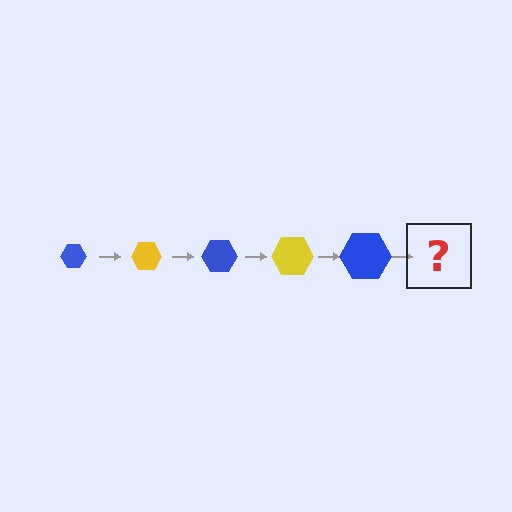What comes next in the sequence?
The next element should be a yellow hexagon, larger than the previous one.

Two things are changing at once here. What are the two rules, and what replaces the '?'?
The two rules are that the hexagon grows larger each step and the color cycles through blue and yellow. The '?' should be a yellow hexagon, larger than the previous one.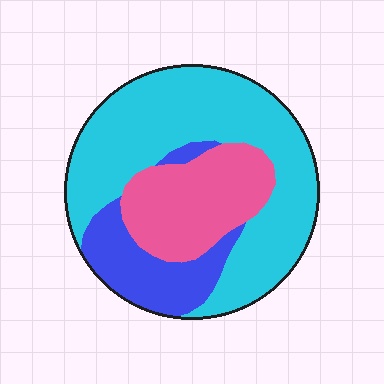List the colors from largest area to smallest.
From largest to smallest: cyan, pink, blue.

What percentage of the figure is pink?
Pink takes up about one quarter (1/4) of the figure.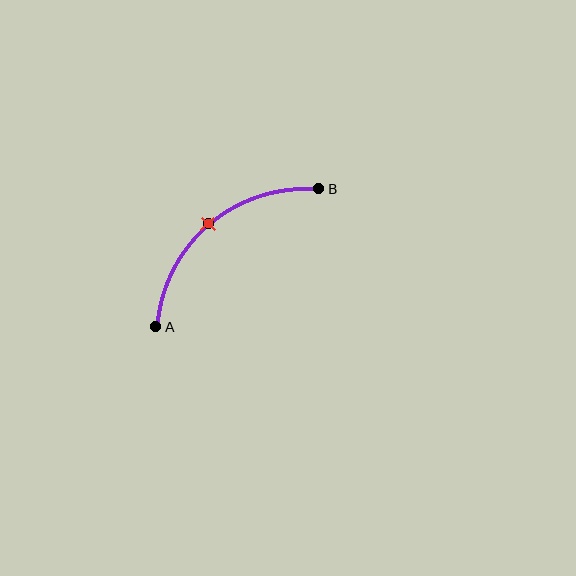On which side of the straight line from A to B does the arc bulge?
The arc bulges above and to the left of the straight line connecting A and B.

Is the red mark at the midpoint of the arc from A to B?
Yes. The red mark lies on the arc at equal arc-length from both A and B — it is the arc midpoint.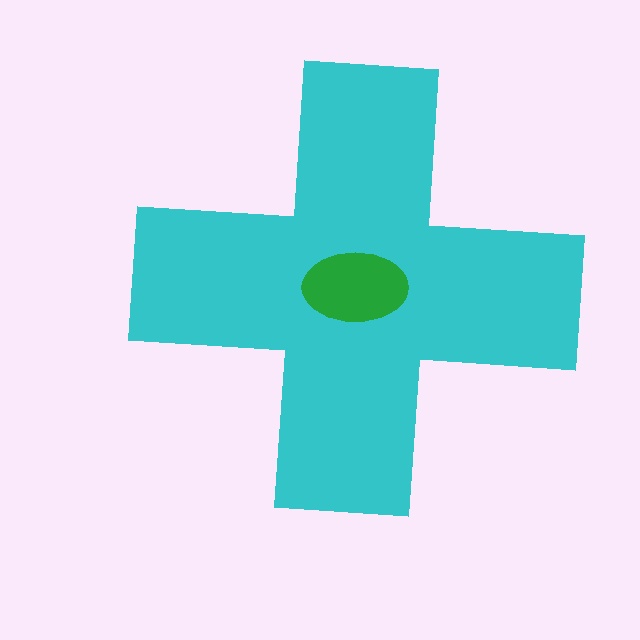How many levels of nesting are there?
2.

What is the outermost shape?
The cyan cross.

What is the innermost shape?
The green ellipse.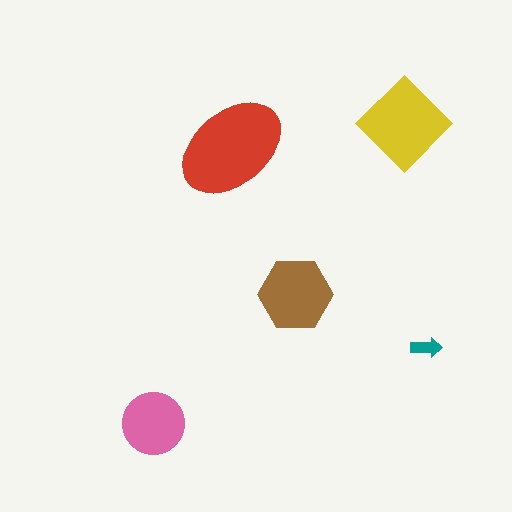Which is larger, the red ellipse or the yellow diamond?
The red ellipse.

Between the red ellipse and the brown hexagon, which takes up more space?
The red ellipse.